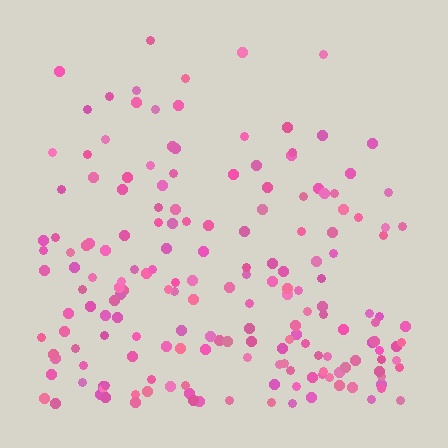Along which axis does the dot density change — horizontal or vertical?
Vertical.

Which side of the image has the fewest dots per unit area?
The top.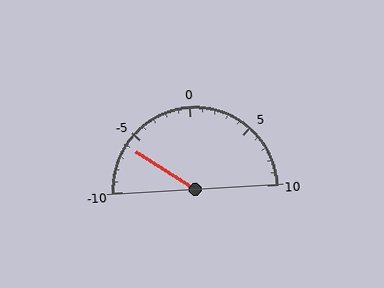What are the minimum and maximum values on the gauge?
The gauge ranges from -10 to 10.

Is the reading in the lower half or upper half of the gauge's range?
The reading is in the lower half of the range (-10 to 10).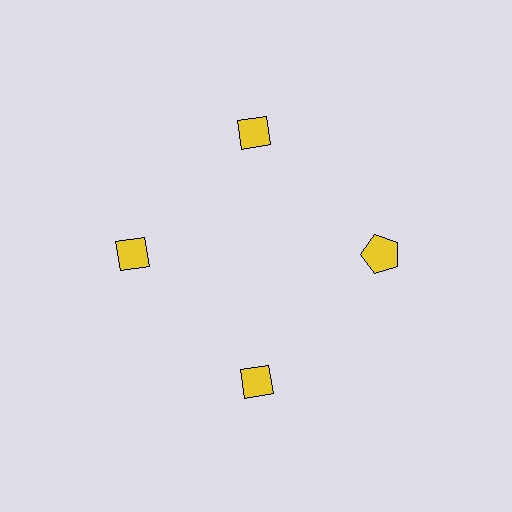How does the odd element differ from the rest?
It has a different shape: pentagon instead of diamond.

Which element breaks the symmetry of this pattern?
The yellow pentagon at roughly the 3 o'clock position breaks the symmetry. All other shapes are yellow diamonds.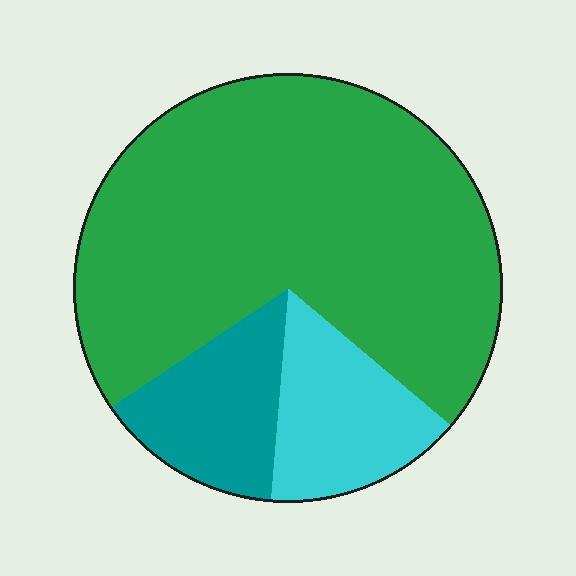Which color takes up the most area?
Green, at roughly 70%.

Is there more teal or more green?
Green.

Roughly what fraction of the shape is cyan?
Cyan covers 15% of the shape.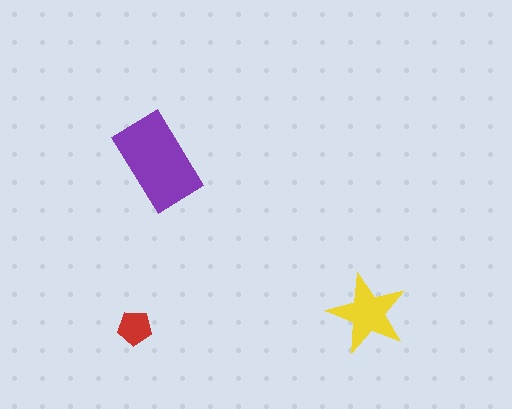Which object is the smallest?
The red pentagon.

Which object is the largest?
The purple rectangle.